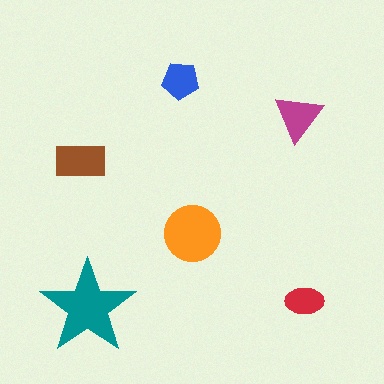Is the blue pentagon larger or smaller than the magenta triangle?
Smaller.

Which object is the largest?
The teal star.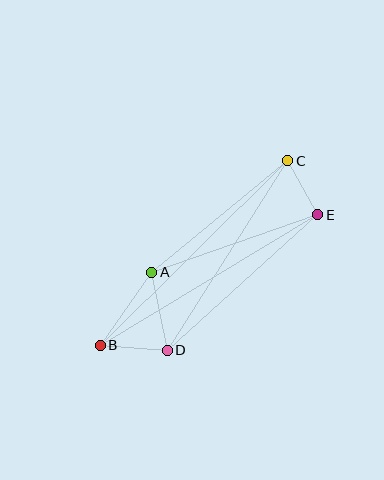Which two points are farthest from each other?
Points B and C are farthest from each other.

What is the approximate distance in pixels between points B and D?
The distance between B and D is approximately 67 pixels.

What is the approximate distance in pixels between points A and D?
The distance between A and D is approximately 80 pixels.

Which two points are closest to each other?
Points C and E are closest to each other.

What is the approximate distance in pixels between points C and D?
The distance between C and D is approximately 224 pixels.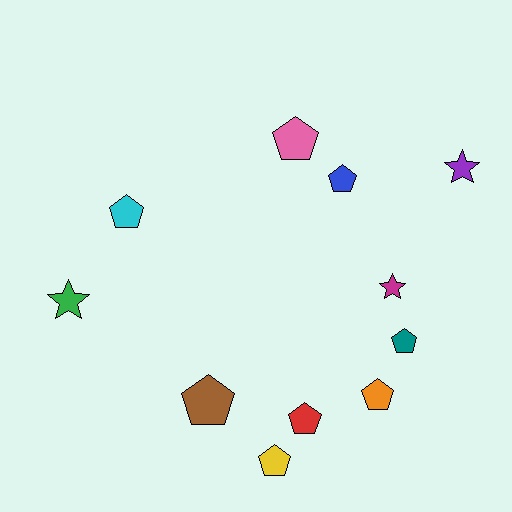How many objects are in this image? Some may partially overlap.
There are 11 objects.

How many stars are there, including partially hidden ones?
There are 3 stars.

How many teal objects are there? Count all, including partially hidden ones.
There is 1 teal object.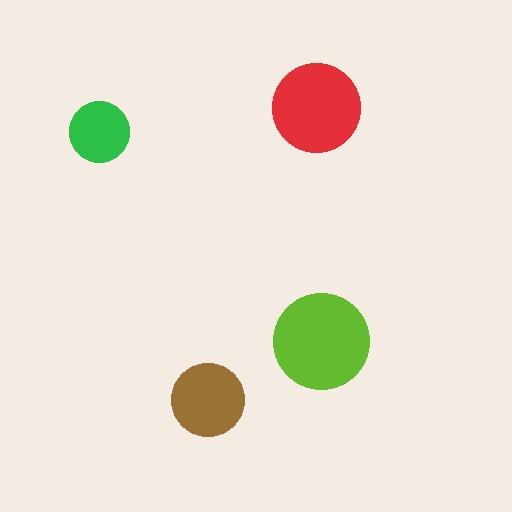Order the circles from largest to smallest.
the lime one, the red one, the brown one, the green one.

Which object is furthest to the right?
The lime circle is rightmost.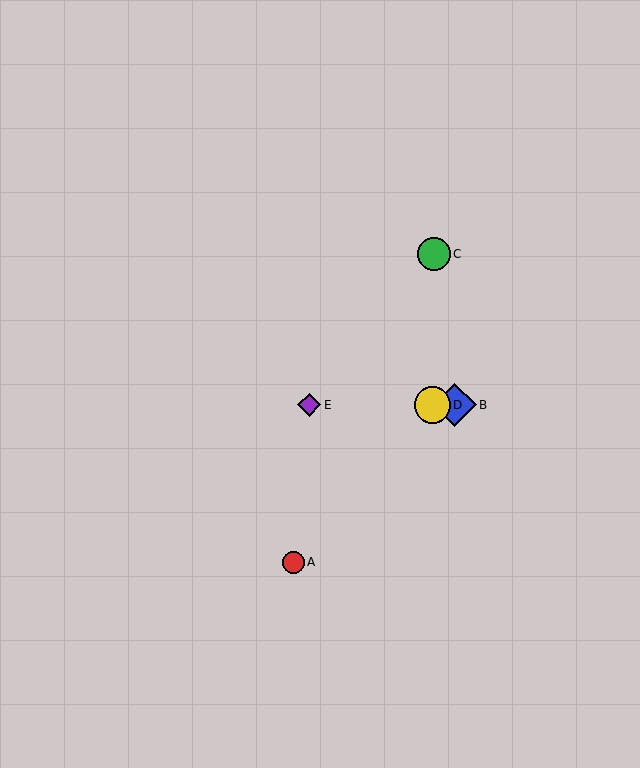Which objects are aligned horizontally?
Objects B, D, E are aligned horizontally.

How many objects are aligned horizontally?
3 objects (B, D, E) are aligned horizontally.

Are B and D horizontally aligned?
Yes, both are at y≈405.